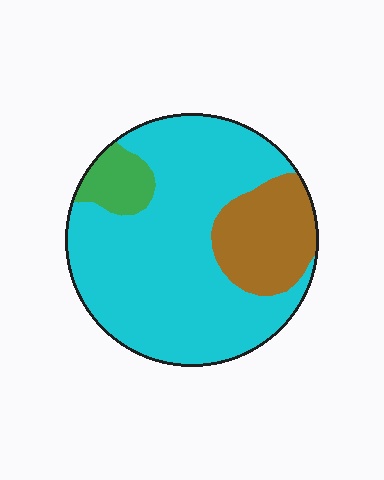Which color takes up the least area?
Green, at roughly 10%.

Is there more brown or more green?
Brown.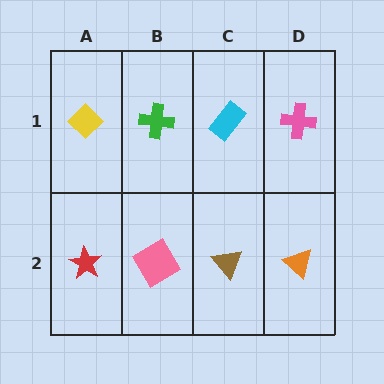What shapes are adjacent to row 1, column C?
A brown triangle (row 2, column C), a green cross (row 1, column B), a pink cross (row 1, column D).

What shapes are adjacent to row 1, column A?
A red star (row 2, column A), a green cross (row 1, column B).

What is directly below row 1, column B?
A pink diamond.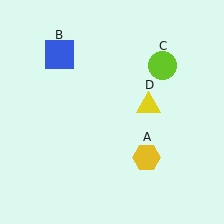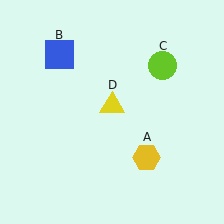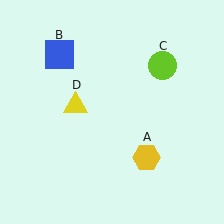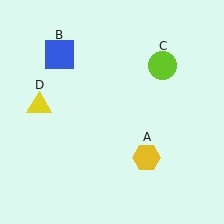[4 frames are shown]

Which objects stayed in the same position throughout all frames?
Yellow hexagon (object A) and blue square (object B) and lime circle (object C) remained stationary.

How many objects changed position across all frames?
1 object changed position: yellow triangle (object D).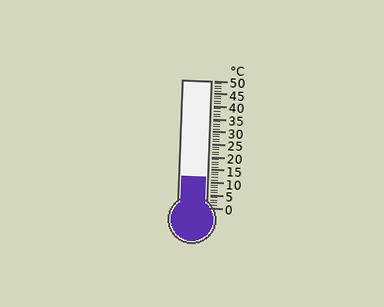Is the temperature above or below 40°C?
The temperature is below 40°C.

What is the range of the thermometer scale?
The thermometer scale ranges from 0°C to 50°C.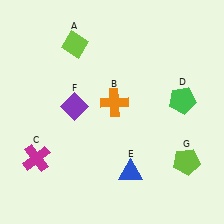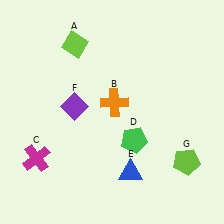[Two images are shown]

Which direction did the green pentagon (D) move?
The green pentagon (D) moved left.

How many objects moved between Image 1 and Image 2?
1 object moved between the two images.